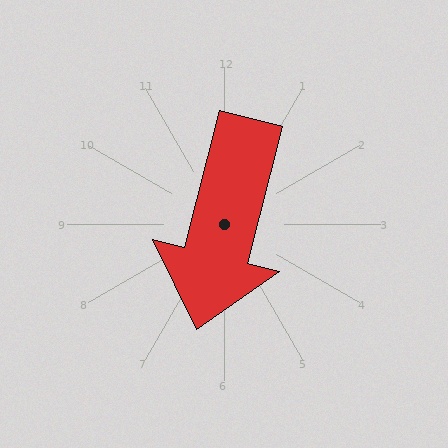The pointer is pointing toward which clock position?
Roughly 6 o'clock.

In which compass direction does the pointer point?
South.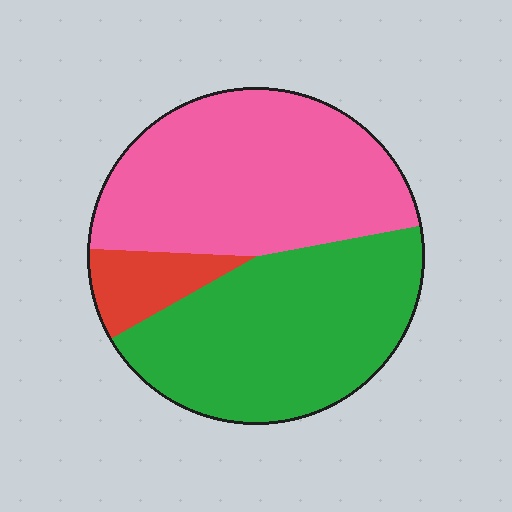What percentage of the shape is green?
Green covers about 45% of the shape.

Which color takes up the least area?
Red, at roughly 10%.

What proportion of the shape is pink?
Pink covers 47% of the shape.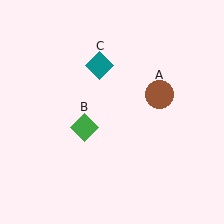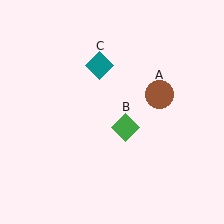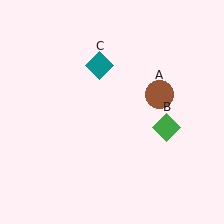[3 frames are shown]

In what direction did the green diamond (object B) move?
The green diamond (object B) moved right.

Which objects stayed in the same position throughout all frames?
Brown circle (object A) and teal diamond (object C) remained stationary.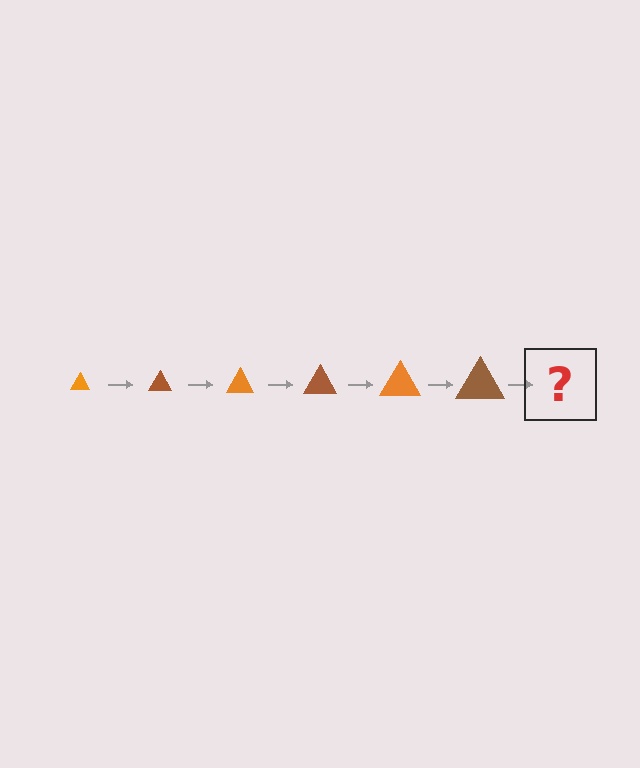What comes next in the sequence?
The next element should be an orange triangle, larger than the previous one.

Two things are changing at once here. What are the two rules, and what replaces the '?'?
The two rules are that the triangle grows larger each step and the color cycles through orange and brown. The '?' should be an orange triangle, larger than the previous one.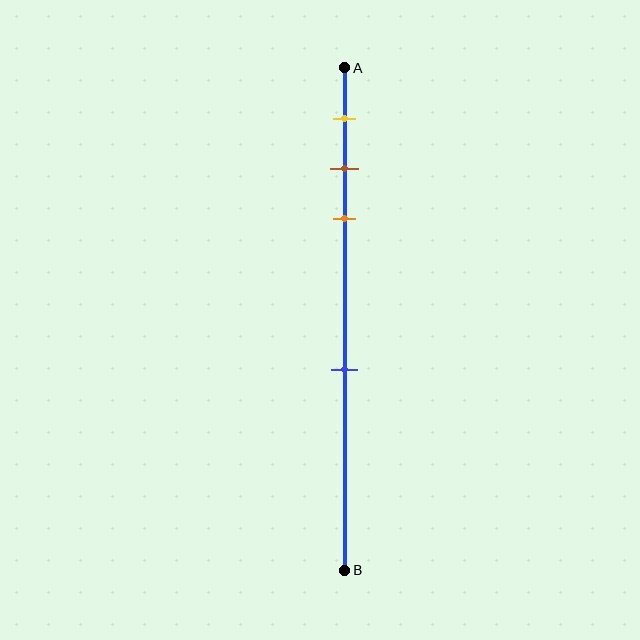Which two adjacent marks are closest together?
The brown and orange marks are the closest adjacent pair.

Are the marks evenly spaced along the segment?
No, the marks are not evenly spaced.